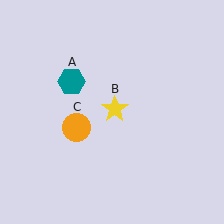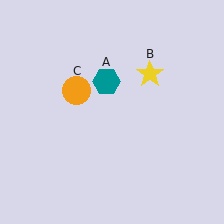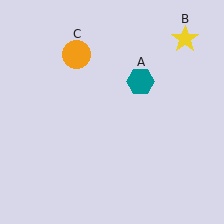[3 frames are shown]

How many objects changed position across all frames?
3 objects changed position: teal hexagon (object A), yellow star (object B), orange circle (object C).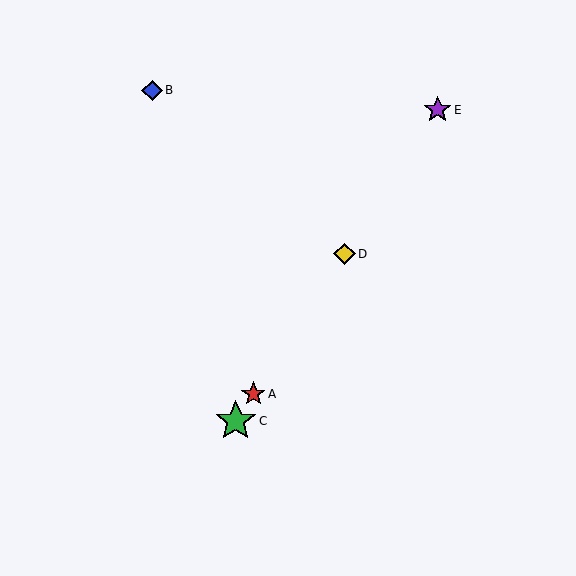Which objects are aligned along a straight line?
Objects A, C, D, E are aligned along a straight line.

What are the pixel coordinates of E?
Object E is at (438, 110).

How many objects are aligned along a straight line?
4 objects (A, C, D, E) are aligned along a straight line.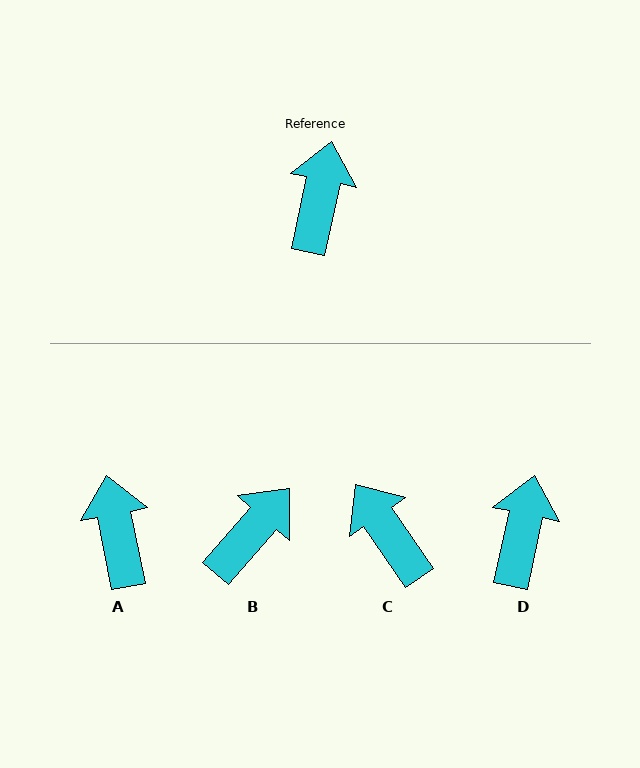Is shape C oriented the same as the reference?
No, it is off by about 47 degrees.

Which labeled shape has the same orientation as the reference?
D.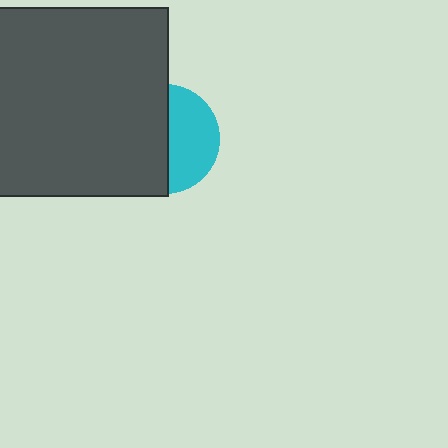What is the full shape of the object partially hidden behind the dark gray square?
The partially hidden object is a cyan circle.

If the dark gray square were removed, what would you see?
You would see the complete cyan circle.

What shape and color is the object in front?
The object in front is a dark gray square.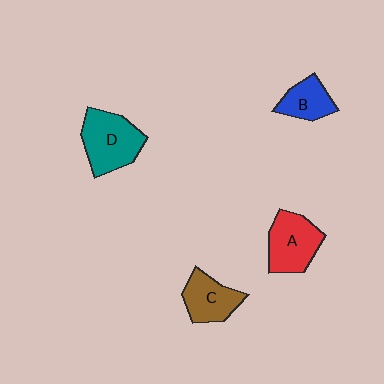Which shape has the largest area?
Shape D (teal).